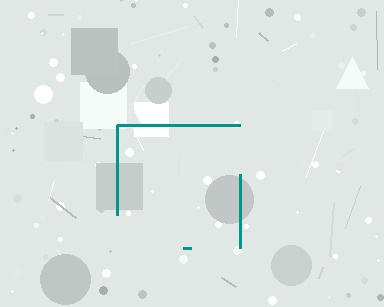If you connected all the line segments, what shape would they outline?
They would outline a square.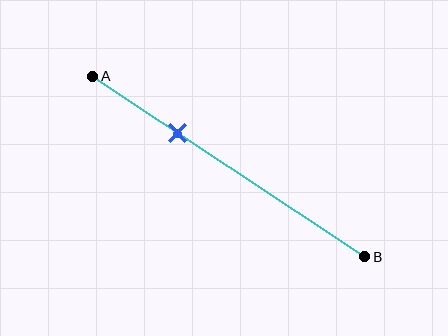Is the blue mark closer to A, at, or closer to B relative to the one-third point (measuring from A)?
The blue mark is approximately at the one-third point of segment AB.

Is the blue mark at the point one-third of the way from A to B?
Yes, the mark is approximately at the one-third point.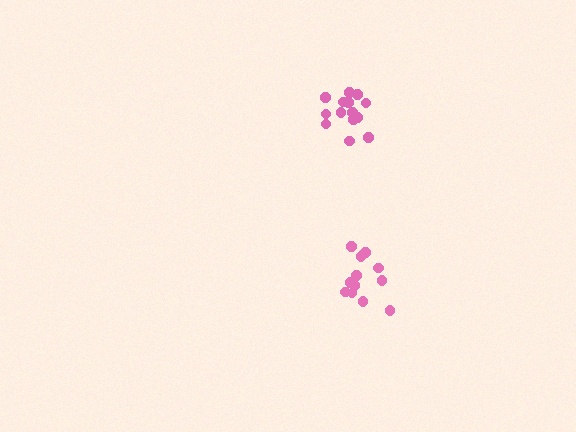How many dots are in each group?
Group 1: 12 dots, Group 2: 14 dots (26 total).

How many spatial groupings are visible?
There are 2 spatial groupings.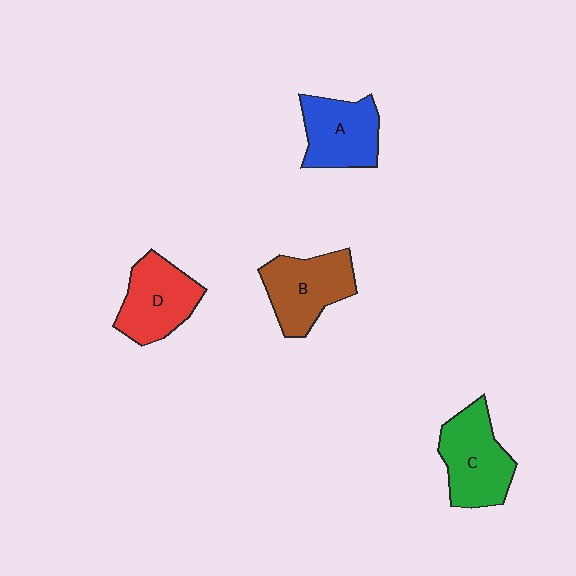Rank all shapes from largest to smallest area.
From largest to smallest: C (green), B (brown), D (red), A (blue).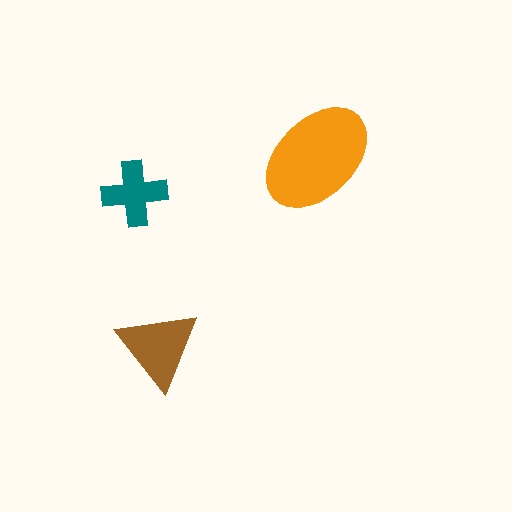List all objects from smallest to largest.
The teal cross, the brown triangle, the orange ellipse.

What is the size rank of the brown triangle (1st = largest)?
2nd.